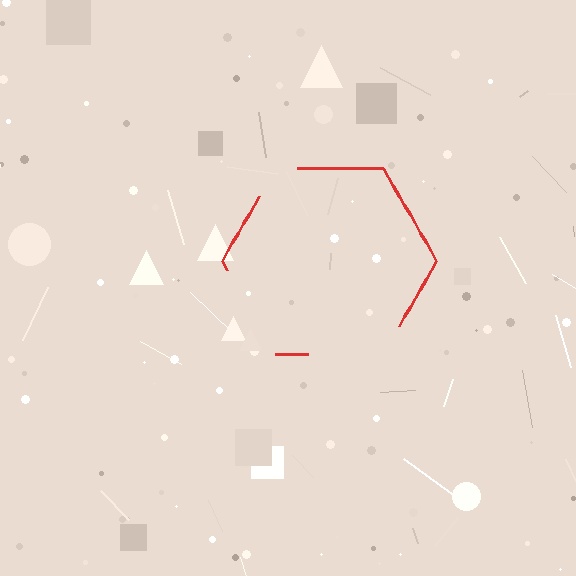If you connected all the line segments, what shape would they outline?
They would outline a hexagon.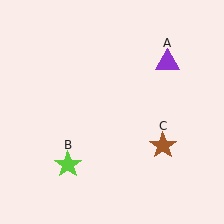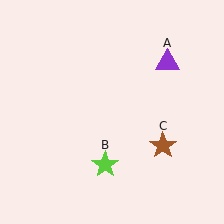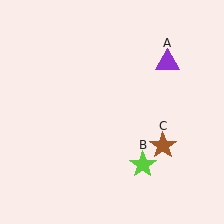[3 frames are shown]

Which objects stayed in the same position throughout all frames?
Purple triangle (object A) and brown star (object C) remained stationary.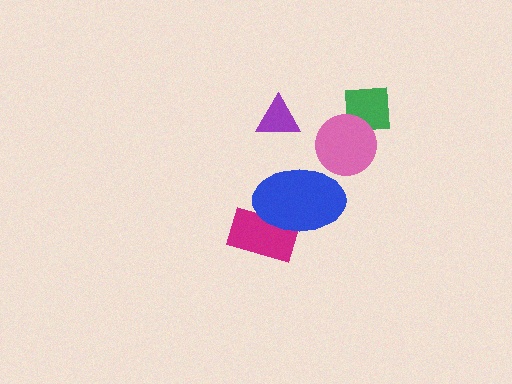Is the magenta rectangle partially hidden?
Yes, it is partially covered by another shape.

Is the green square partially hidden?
Yes, it is partially covered by another shape.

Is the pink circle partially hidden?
No, no other shape covers it.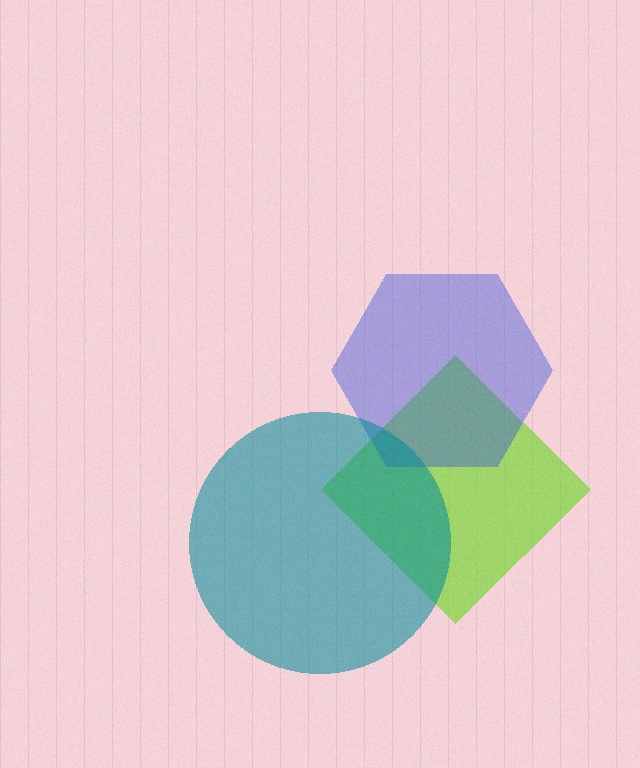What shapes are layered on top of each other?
The layered shapes are: a lime diamond, a blue hexagon, a teal circle.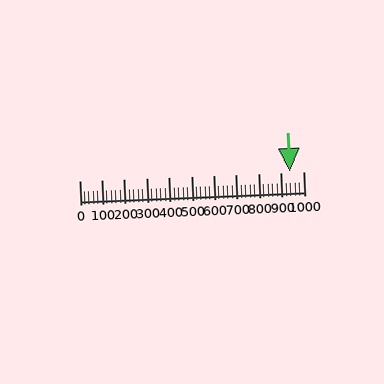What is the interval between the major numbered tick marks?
The major tick marks are spaced 100 units apart.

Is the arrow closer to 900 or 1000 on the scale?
The arrow is closer to 900.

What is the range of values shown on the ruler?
The ruler shows values from 0 to 1000.